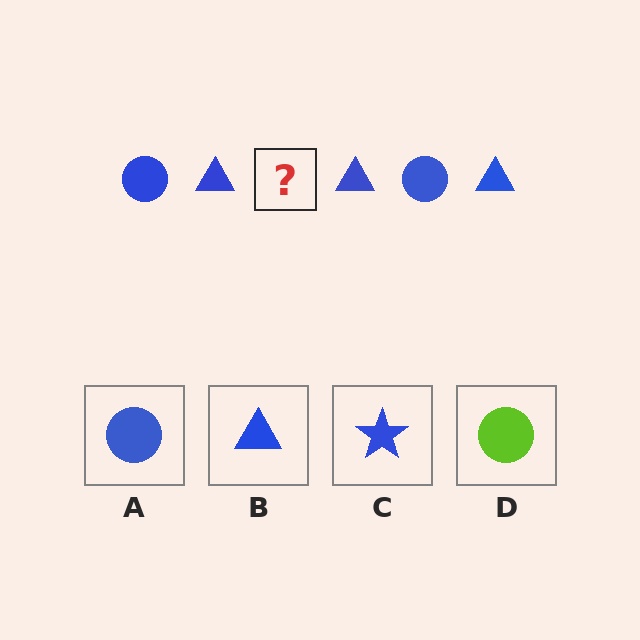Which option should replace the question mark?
Option A.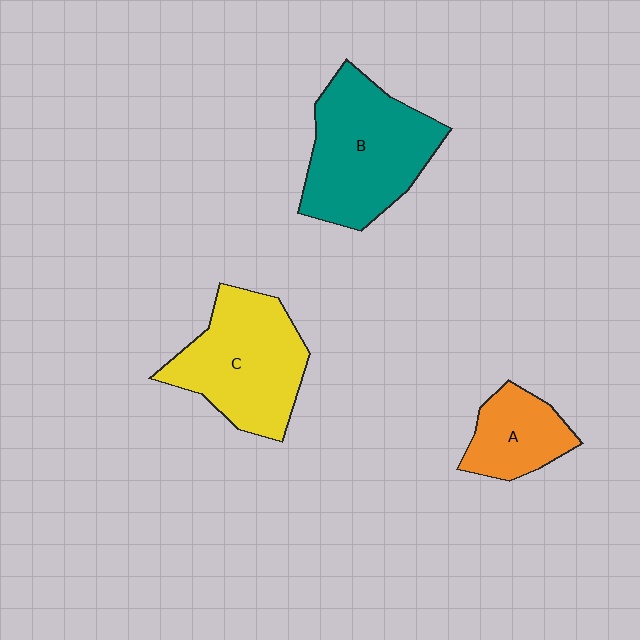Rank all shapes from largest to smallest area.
From largest to smallest: B (teal), C (yellow), A (orange).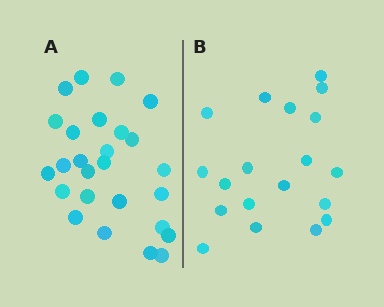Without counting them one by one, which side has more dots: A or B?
Region A (the left region) has more dots.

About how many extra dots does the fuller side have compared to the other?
Region A has roughly 8 or so more dots than region B.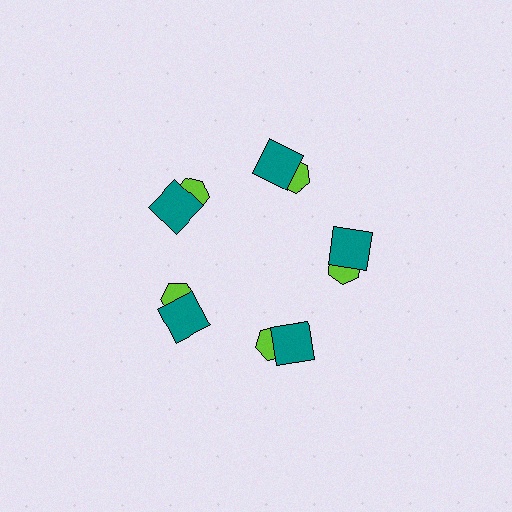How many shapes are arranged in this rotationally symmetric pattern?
There are 10 shapes, arranged in 5 groups of 2.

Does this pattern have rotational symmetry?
Yes, this pattern has 5-fold rotational symmetry. It looks the same after rotating 72 degrees around the center.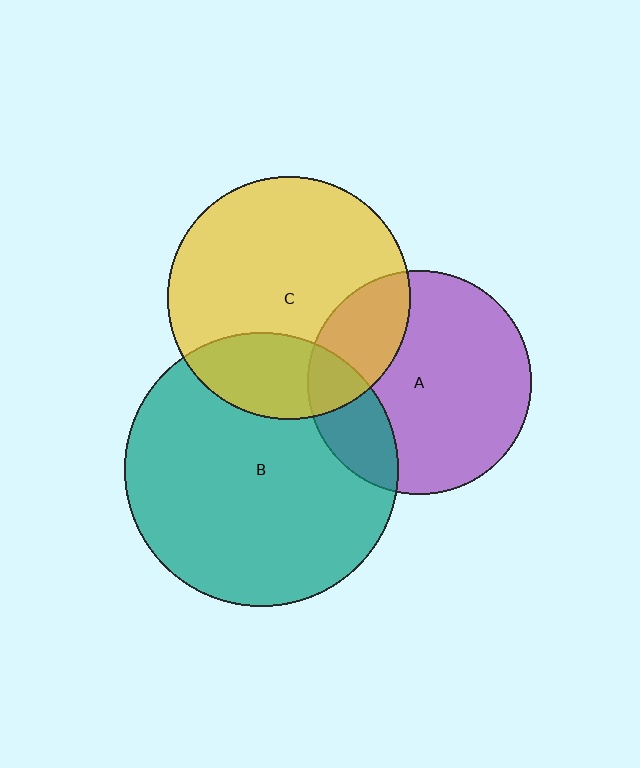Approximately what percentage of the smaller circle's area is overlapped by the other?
Approximately 25%.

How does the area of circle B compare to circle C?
Approximately 1.3 times.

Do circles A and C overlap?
Yes.